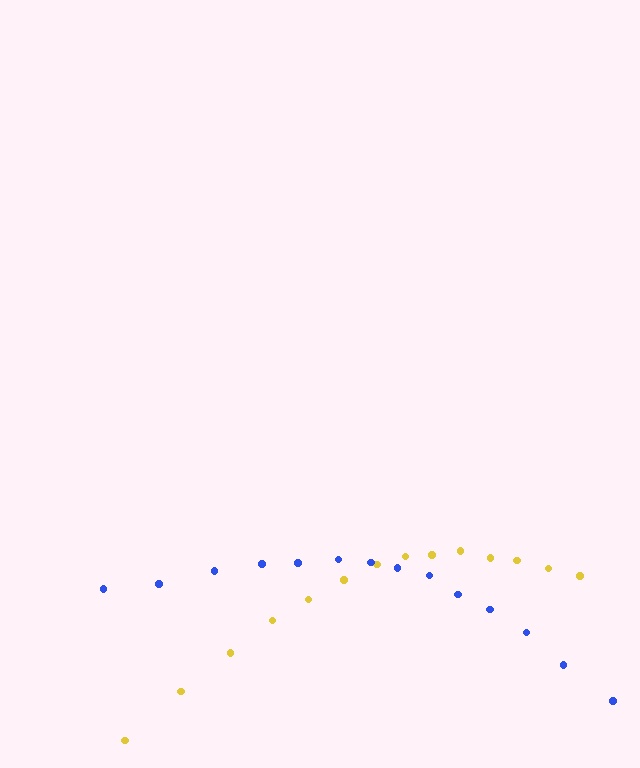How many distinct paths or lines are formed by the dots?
There are 2 distinct paths.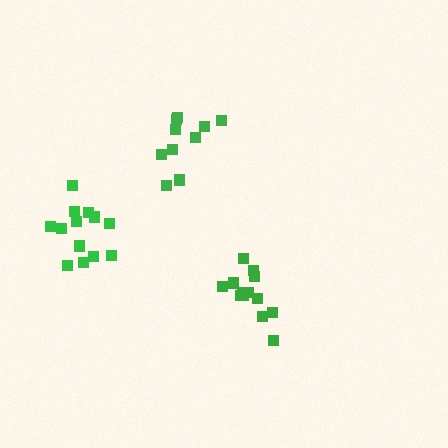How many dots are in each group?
Group 1: 13 dots, Group 2: 10 dots, Group 3: 13 dots (36 total).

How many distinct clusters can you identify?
There are 3 distinct clusters.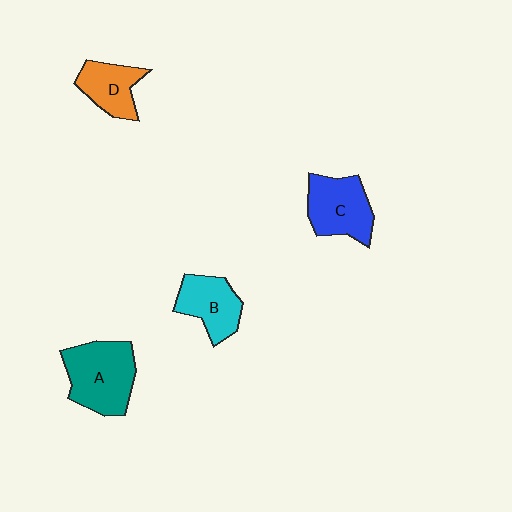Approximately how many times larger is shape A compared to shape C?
Approximately 1.2 times.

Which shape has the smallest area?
Shape D (orange).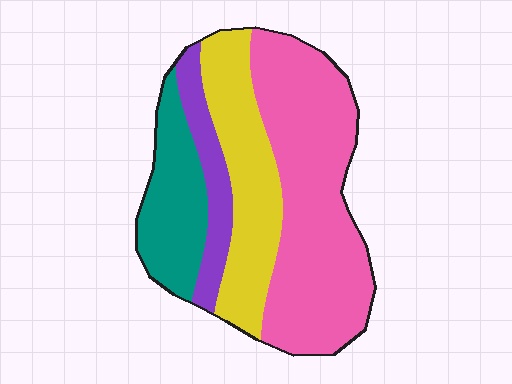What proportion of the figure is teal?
Teal takes up about one sixth (1/6) of the figure.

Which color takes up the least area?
Purple, at roughly 10%.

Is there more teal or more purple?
Teal.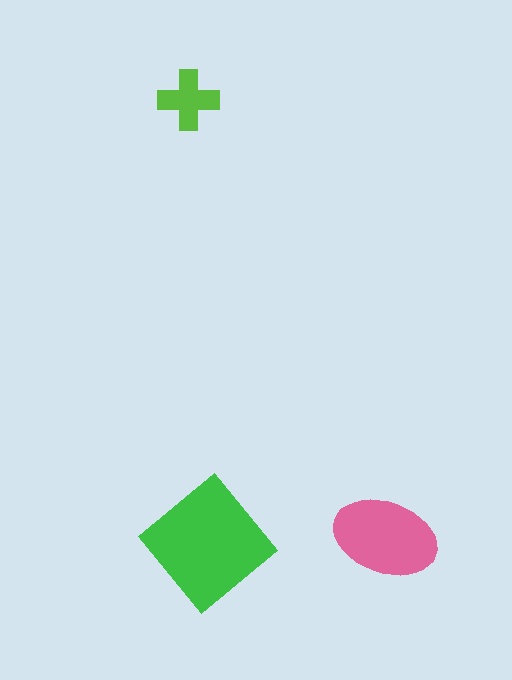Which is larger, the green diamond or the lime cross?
The green diamond.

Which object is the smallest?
The lime cross.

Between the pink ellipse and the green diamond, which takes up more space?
The green diamond.